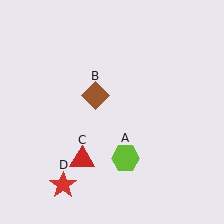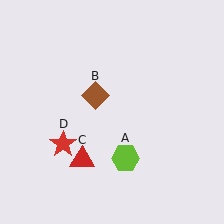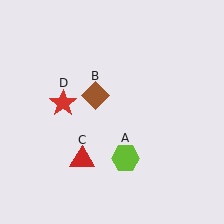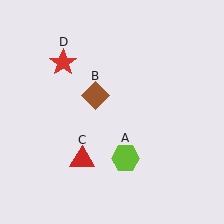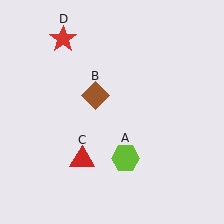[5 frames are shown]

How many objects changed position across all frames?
1 object changed position: red star (object D).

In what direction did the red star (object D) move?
The red star (object D) moved up.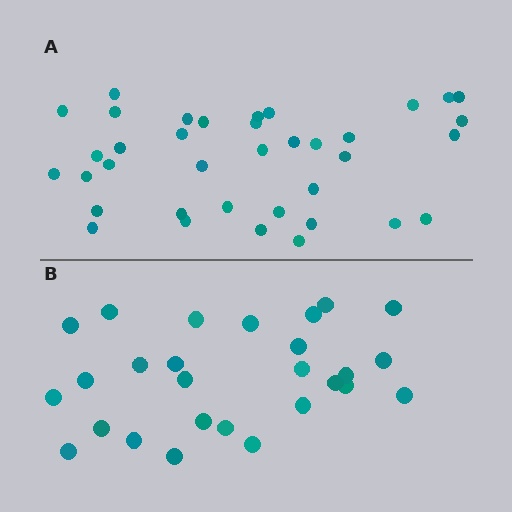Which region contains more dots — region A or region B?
Region A (the top region) has more dots.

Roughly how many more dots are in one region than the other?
Region A has roughly 10 or so more dots than region B.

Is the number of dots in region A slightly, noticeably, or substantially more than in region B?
Region A has noticeably more, but not dramatically so. The ratio is roughly 1.4 to 1.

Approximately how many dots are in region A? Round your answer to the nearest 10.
About 40 dots. (The exact count is 37, which rounds to 40.)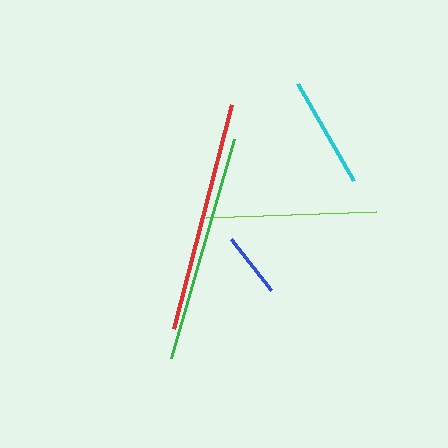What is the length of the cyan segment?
The cyan segment is approximately 112 pixels long.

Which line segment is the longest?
The red line is the longest at approximately 232 pixels.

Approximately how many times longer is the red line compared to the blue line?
The red line is approximately 3.5 times the length of the blue line.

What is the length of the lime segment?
The lime segment is approximately 169 pixels long.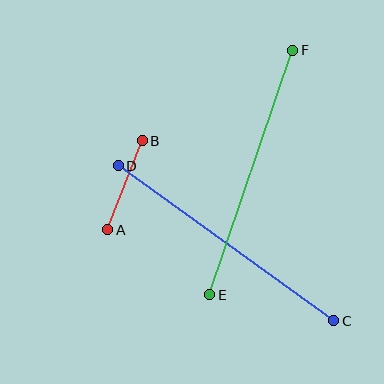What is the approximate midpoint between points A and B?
The midpoint is at approximately (125, 185) pixels.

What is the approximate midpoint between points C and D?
The midpoint is at approximately (226, 243) pixels.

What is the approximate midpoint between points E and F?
The midpoint is at approximately (251, 172) pixels.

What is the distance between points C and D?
The distance is approximately 266 pixels.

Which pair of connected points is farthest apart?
Points C and D are farthest apart.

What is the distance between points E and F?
The distance is approximately 258 pixels.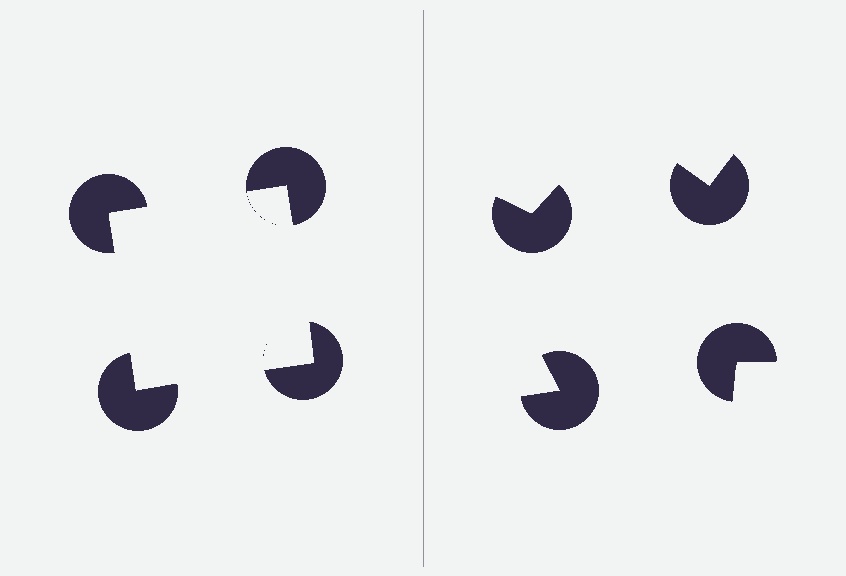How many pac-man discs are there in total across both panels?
8 — 4 on each side.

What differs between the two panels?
The pac-man discs are positioned identically on both sides; only the wedge orientations differ. On the left they align to a square; on the right they are misaligned.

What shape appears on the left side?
An illusory square.